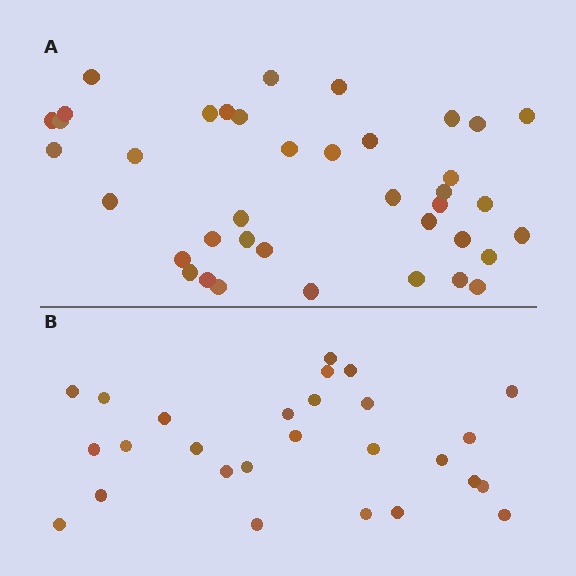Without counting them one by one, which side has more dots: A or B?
Region A (the top region) has more dots.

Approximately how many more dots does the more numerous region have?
Region A has roughly 12 or so more dots than region B.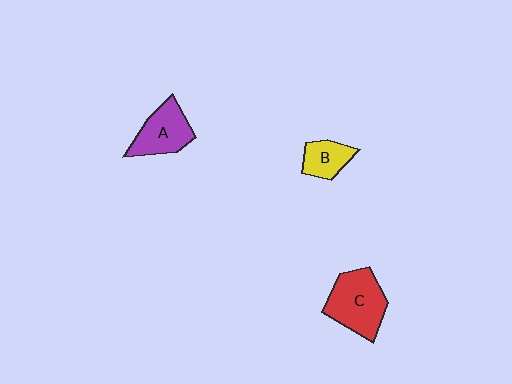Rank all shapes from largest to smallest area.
From largest to smallest: C (red), A (purple), B (yellow).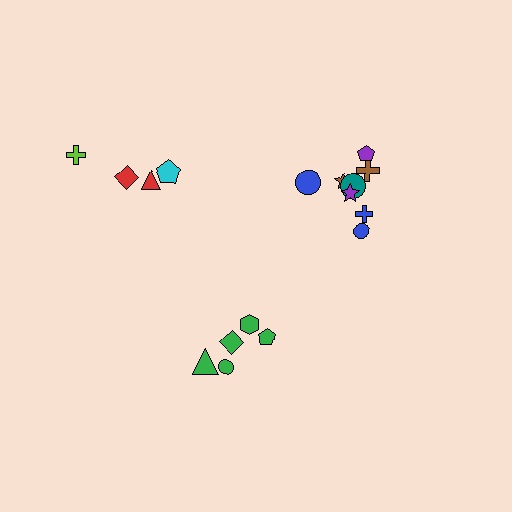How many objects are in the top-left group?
There are 4 objects.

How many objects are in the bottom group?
There are 5 objects.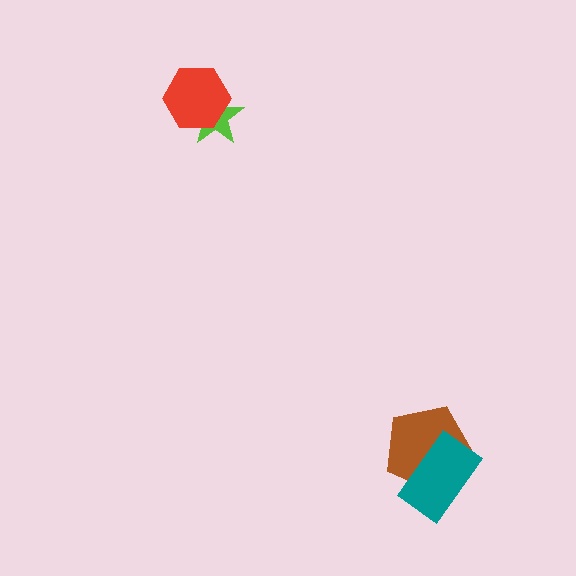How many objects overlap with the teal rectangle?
1 object overlaps with the teal rectangle.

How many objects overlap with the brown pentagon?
1 object overlaps with the brown pentagon.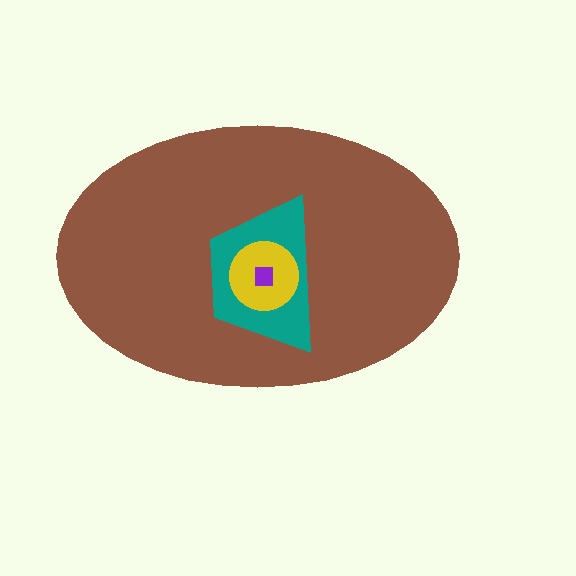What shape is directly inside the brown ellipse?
The teal trapezoid.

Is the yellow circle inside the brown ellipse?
Yes.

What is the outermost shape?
The brown ellipse.